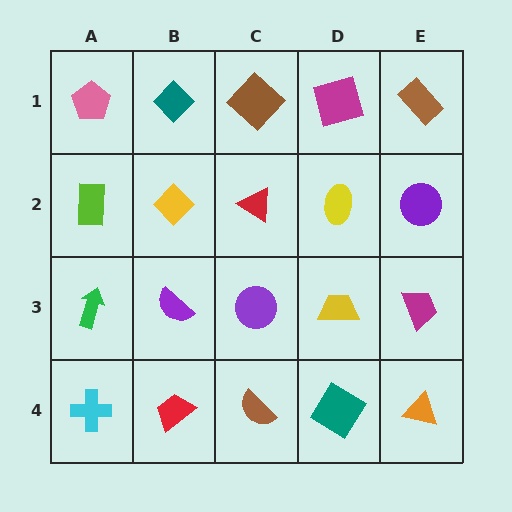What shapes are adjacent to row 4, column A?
A green arrow (row 3, column A), a red trapezoid (row 4, column B).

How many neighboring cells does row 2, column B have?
4.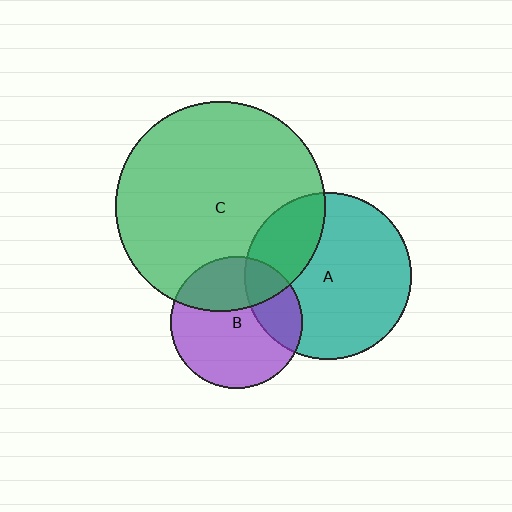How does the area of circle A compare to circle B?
Approximately 1.6 times.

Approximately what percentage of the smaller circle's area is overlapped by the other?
Approximately 25%.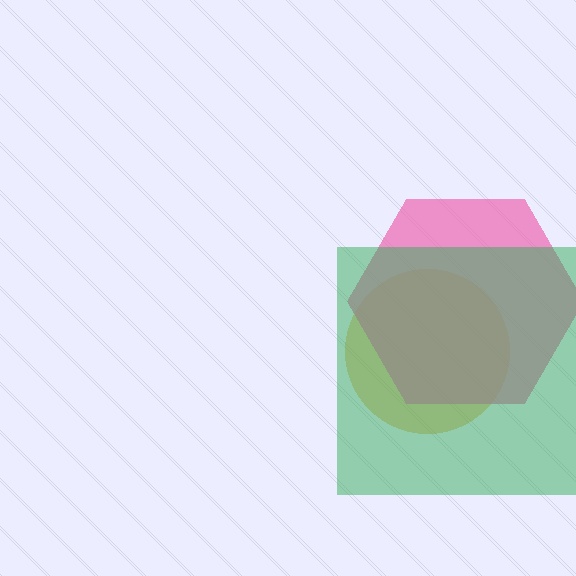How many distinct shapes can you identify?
There are 3 distinct shapes: an orange circle, a pink hexagon, a green square.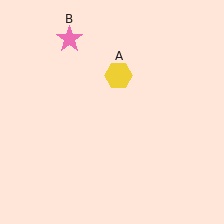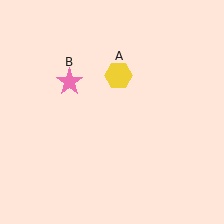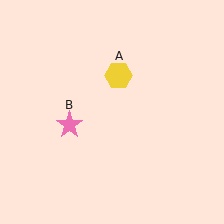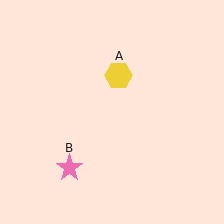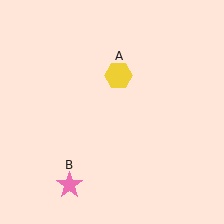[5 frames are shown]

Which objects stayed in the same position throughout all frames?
Yellow hexagon (object A) remained stationary.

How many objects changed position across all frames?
1 object changed position: pink star (object B).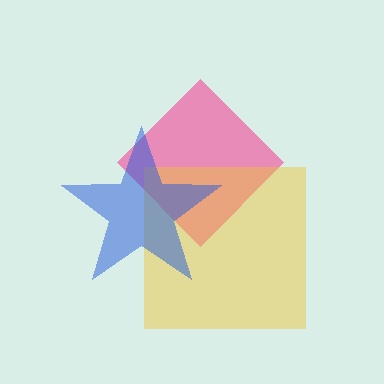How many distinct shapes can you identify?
There are 3 distinct shapes: a pink diamond, a yellow square, a blue star.